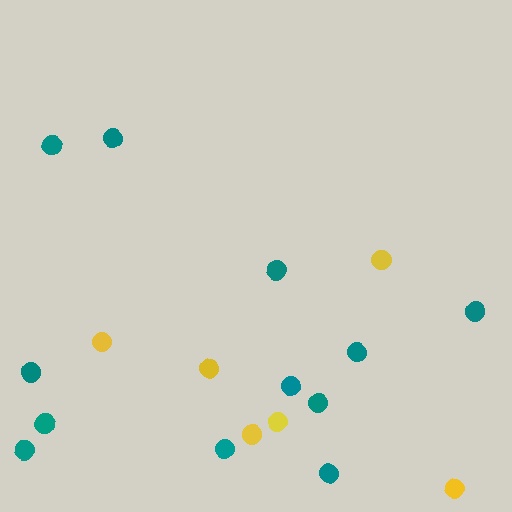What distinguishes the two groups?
There are 2 groups: one group of teal circles (12) and one group of yellow circles (6).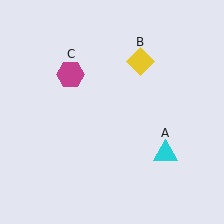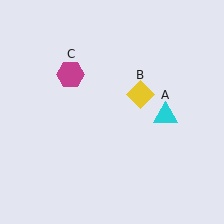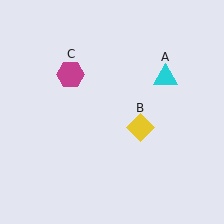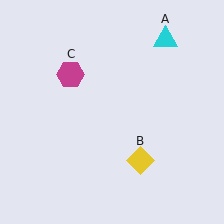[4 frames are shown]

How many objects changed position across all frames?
2 objects changed position: cyan triangle (object A), yellow diamond (object B).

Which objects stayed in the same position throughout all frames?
Magenta hexagon (object C) remained stationary.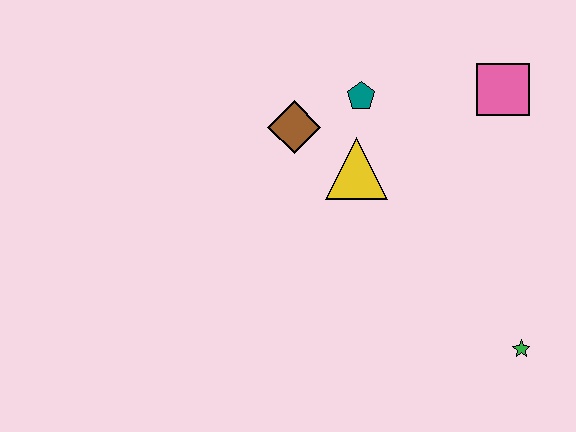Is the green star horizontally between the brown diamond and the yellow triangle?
No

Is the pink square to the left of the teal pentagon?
No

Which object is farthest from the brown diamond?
The green star is farthest from the brown diamond.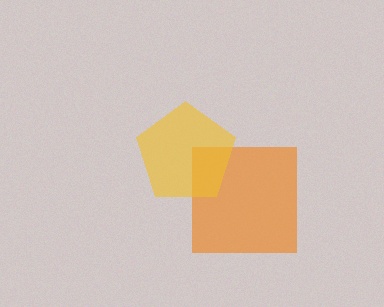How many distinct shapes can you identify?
There are 2 distinct shapes: an orange square, a yellow pentagon.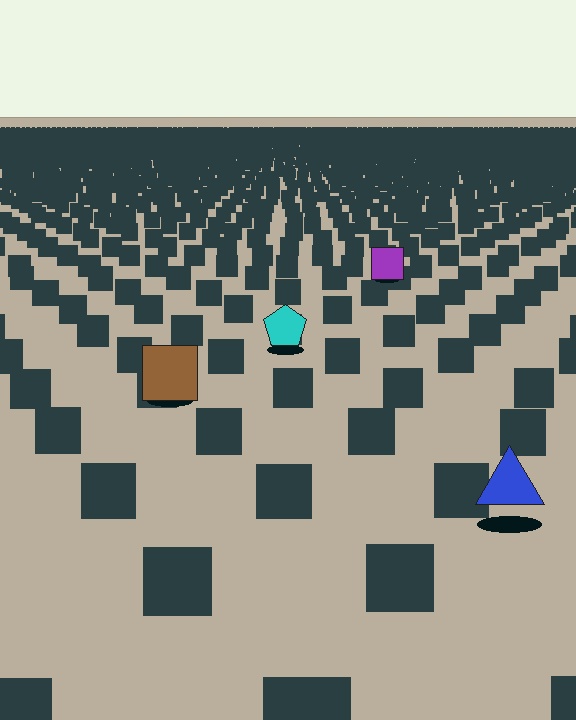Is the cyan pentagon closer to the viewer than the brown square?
No. The brown square is closer — you can tell from the texture gradient: the ground texture is coarser near it.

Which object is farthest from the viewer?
The purple square is farthest from the viewer. It appears smaller and the ground texture around it is denser.